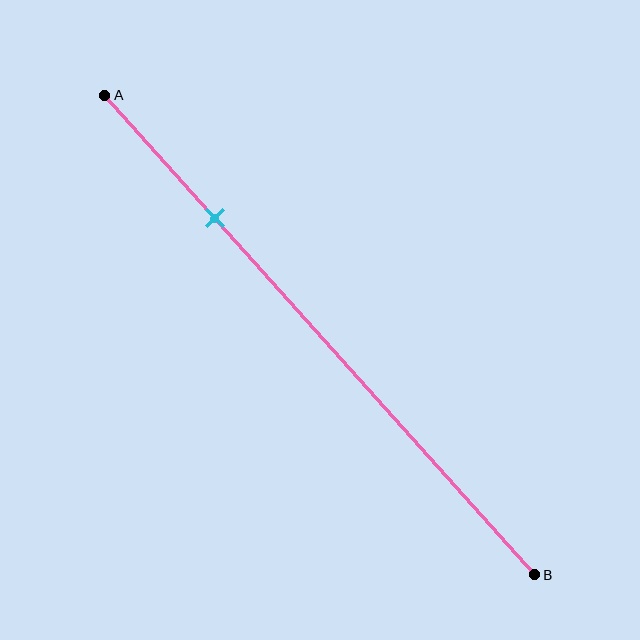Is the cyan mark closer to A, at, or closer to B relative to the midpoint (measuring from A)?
The cyan mark is closer to point A than the midpoint of segment AB.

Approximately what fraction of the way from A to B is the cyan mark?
The cyan mark is approximately 25% of the way from A to B.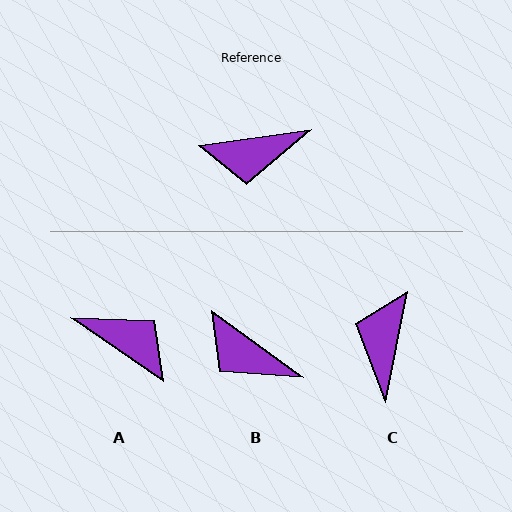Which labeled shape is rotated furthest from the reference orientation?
A, about 138 degrees away.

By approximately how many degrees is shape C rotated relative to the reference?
Approximately 109 degrees clockwise.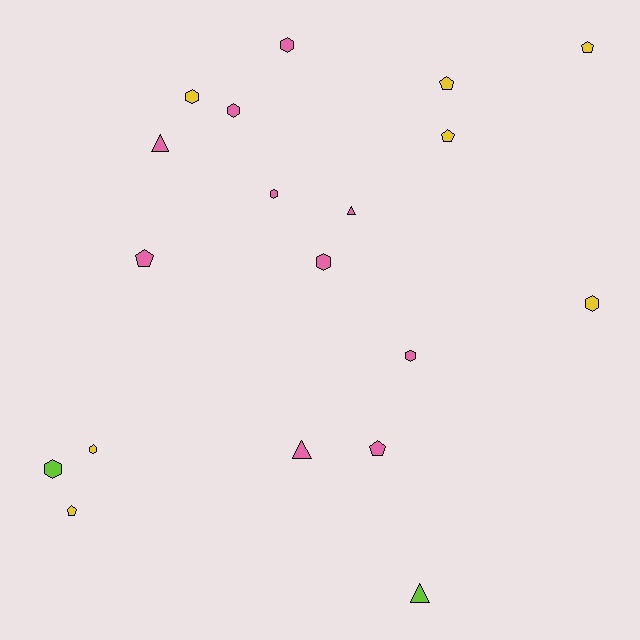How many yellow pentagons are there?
There are 4 yellow pentagons.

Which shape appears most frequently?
Hexagon, with 9 objects.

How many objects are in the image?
There are 19 objects.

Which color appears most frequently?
Pink, with 10 objects.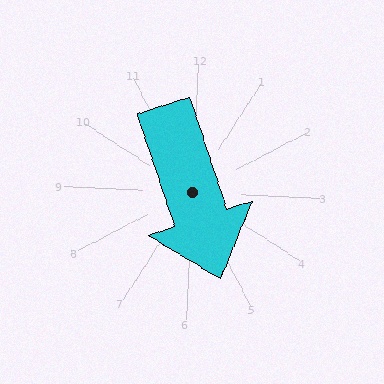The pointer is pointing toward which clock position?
Roughly 5 o'clock.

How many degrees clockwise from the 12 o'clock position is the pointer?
Approximately 159 degrees.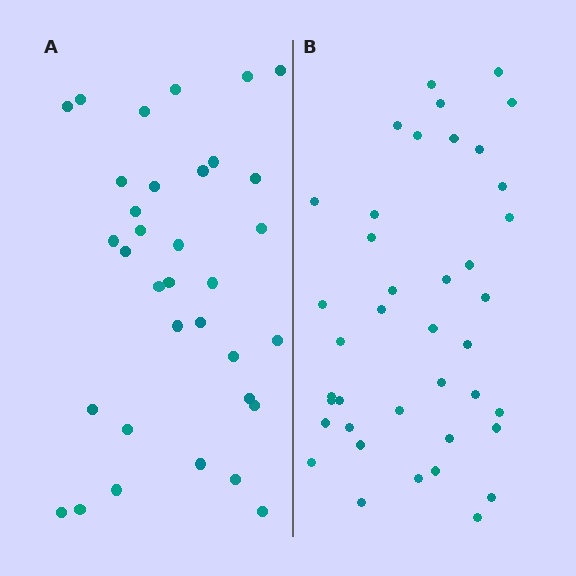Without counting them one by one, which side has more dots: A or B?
Region B (the right region) has more dots.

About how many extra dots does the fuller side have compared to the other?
Region B has about 6 more dots than region A.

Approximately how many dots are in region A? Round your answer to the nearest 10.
About 30 dots. (The exact count is 34, which rounds to 30.)